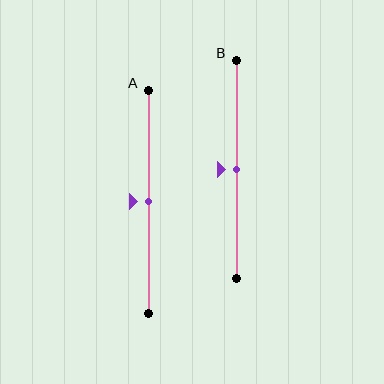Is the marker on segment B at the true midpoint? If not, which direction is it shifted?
Yes, the marker on segment B is at the true midpoint.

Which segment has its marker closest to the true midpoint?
Segment A has its marker closest to the true midpoint.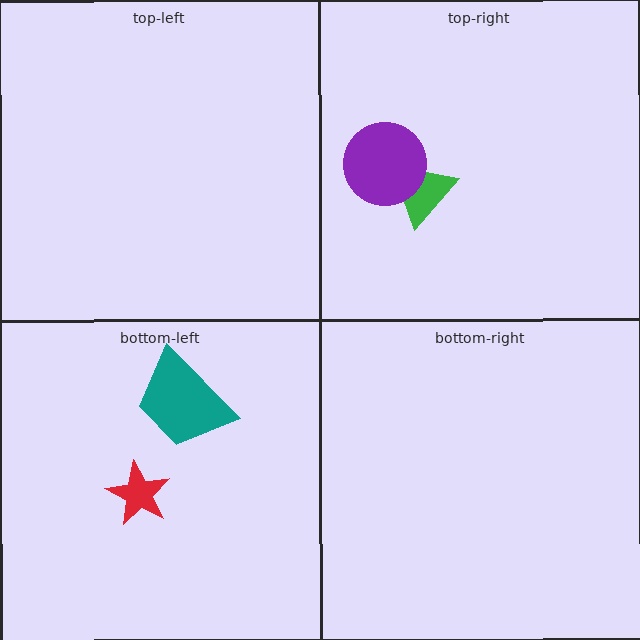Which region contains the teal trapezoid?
The bottom-left region.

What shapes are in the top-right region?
The green triangle, the purple circle.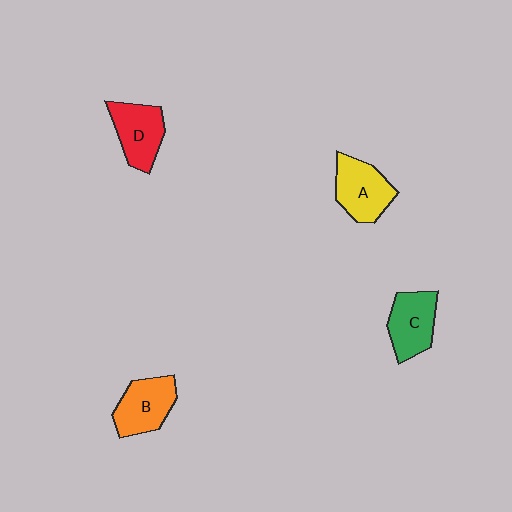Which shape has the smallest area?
Shape C (green).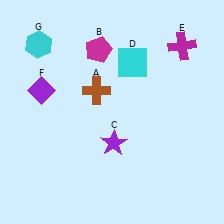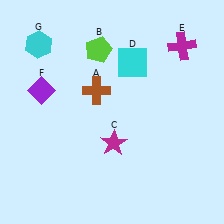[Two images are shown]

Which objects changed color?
B changed from magenta to lime. C changed from purple to magenta.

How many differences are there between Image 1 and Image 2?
There are 2 differences between the two images.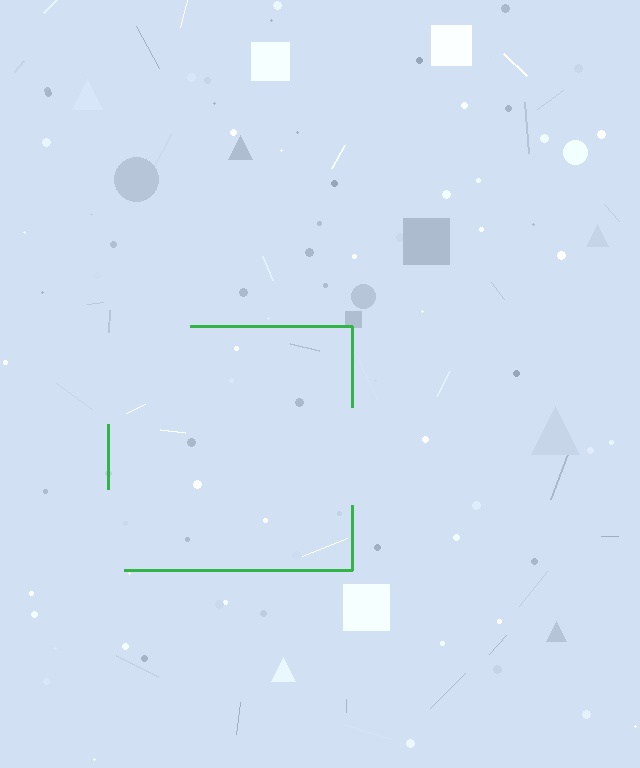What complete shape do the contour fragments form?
The contour fragments form a square.